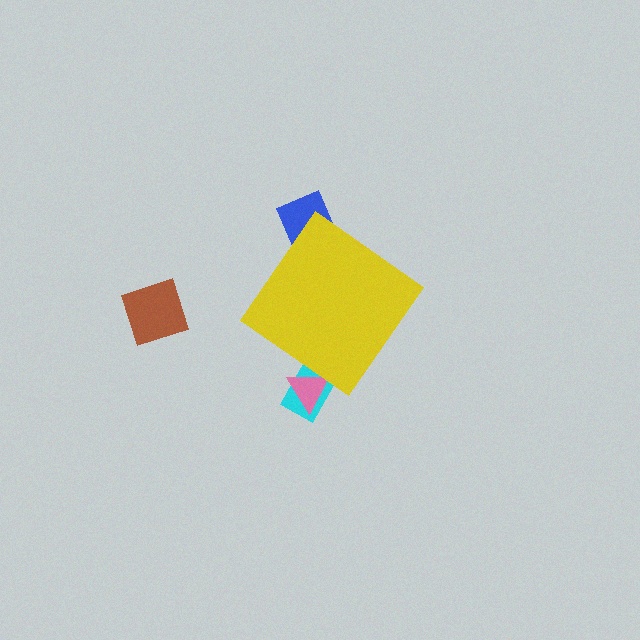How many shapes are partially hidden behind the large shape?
3 shapes are partially hidden.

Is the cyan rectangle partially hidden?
Yes, the cyan rectangle is partially hidden behind the yellow diamond.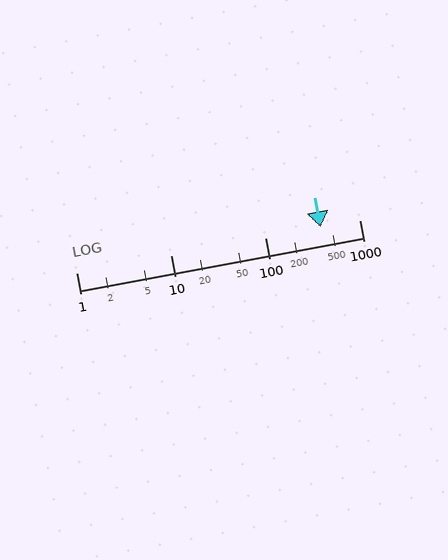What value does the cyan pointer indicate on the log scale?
The pointer indicates approximately 390.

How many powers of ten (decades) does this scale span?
The scale spans 3 decades, from 1 to 1000.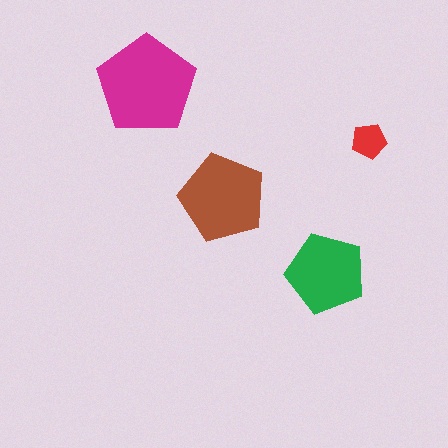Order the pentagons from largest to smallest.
the magenta one, the brown one, the green one, the red one.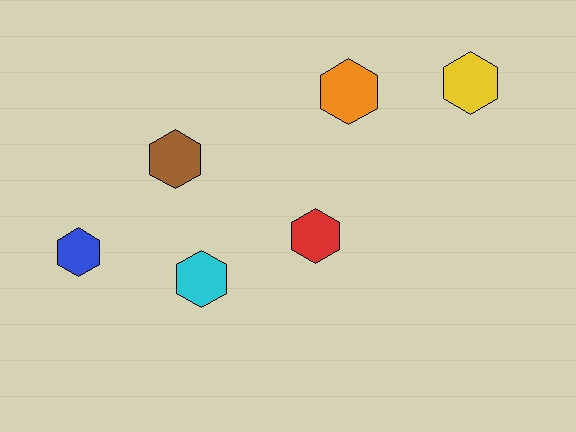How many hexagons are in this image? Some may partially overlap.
There are 6 hexagons.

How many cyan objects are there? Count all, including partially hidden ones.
There is 1 cyan object.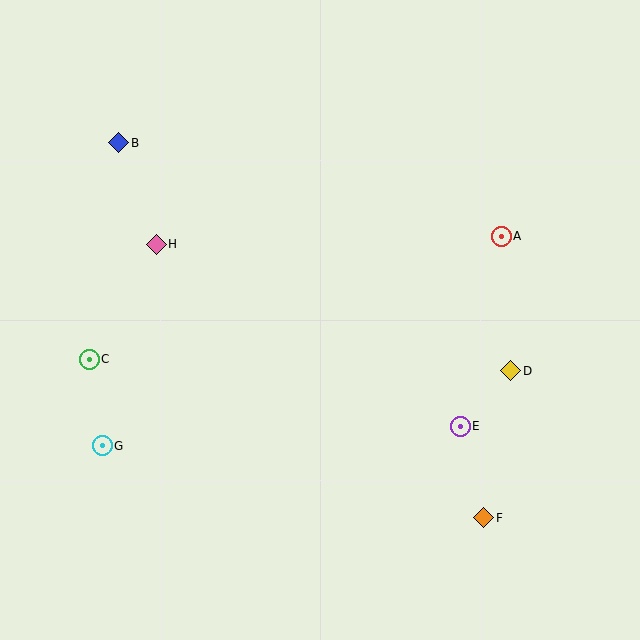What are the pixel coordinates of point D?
Point D is at (511, 371).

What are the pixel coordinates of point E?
Point E is at (460, 426).